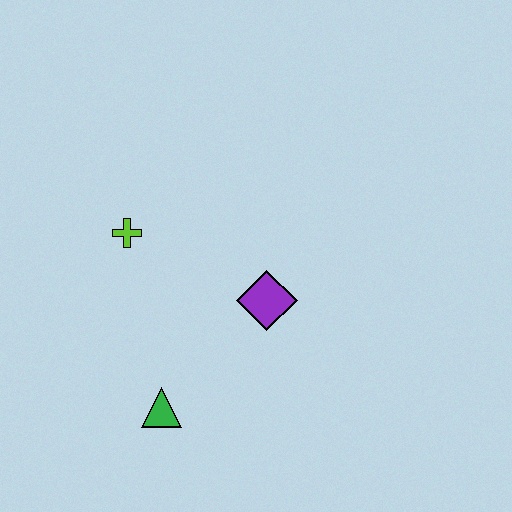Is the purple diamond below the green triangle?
No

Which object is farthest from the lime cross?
The green triangle is farthest from the lime cross.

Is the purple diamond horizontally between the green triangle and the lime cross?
No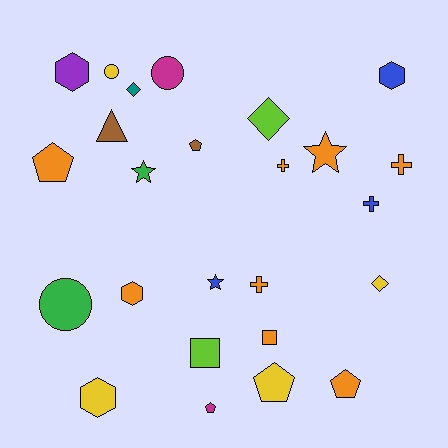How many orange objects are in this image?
There are 8 orange objects.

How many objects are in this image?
There are 25 objects.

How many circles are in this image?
There are 3 circles.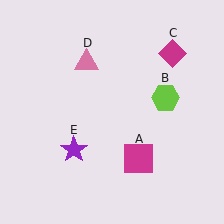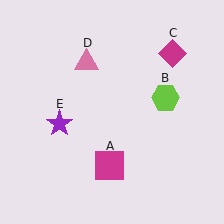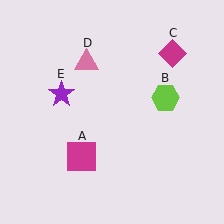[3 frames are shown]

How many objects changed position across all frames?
2 objects changed position: magenta square (object A), purple star (object E).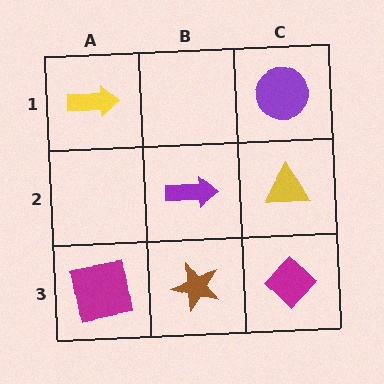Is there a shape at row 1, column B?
No, that cell is empty.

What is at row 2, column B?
A purple arrow.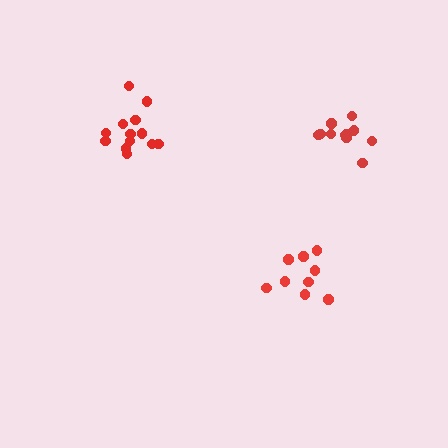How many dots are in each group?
Group 1: 9 dots, Group 2: 11 dots, Group 3: 13 dots (33 total).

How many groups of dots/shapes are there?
There are 3 groups.